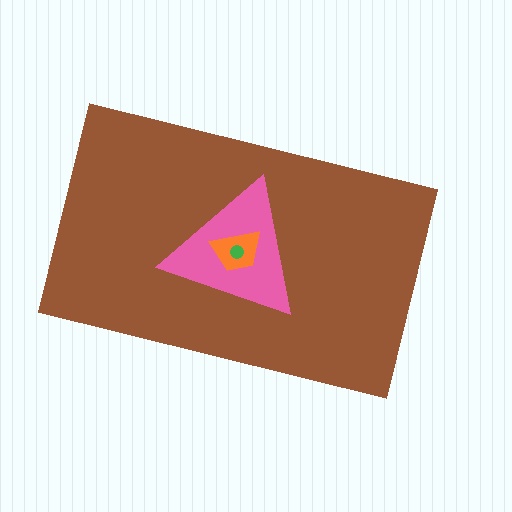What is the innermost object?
The green circle.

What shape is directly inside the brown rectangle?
The pink triangle.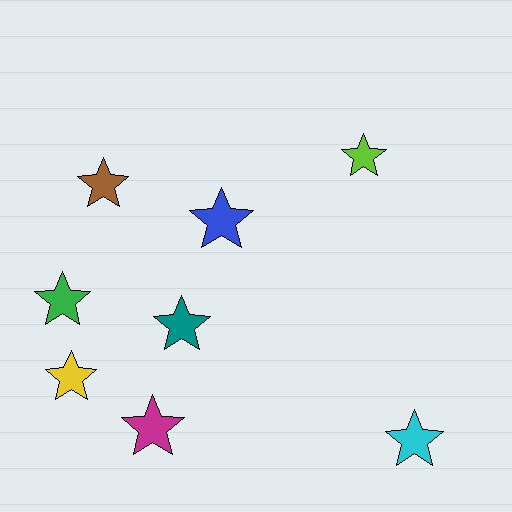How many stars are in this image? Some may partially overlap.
There are 8 stars.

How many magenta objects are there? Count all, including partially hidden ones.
There is 1 magenta object.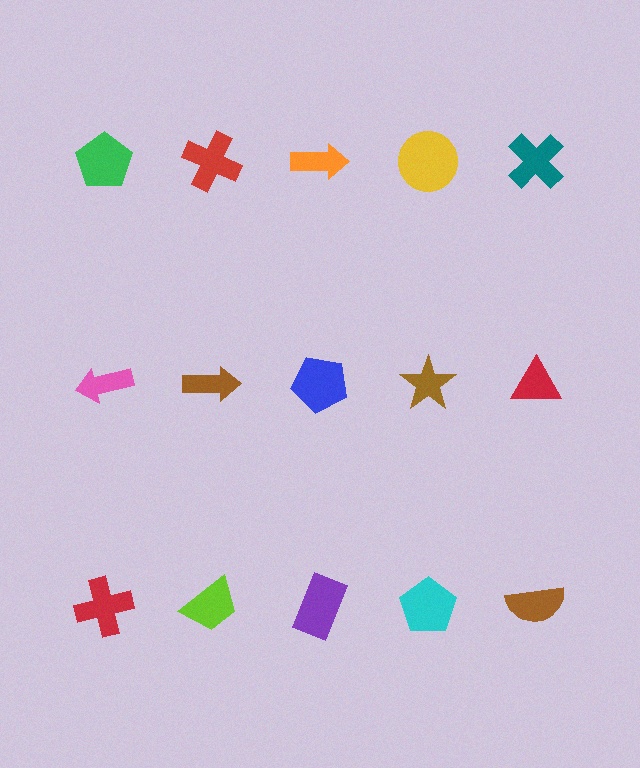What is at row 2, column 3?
A blue pentagon.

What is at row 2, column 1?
A pink arrow.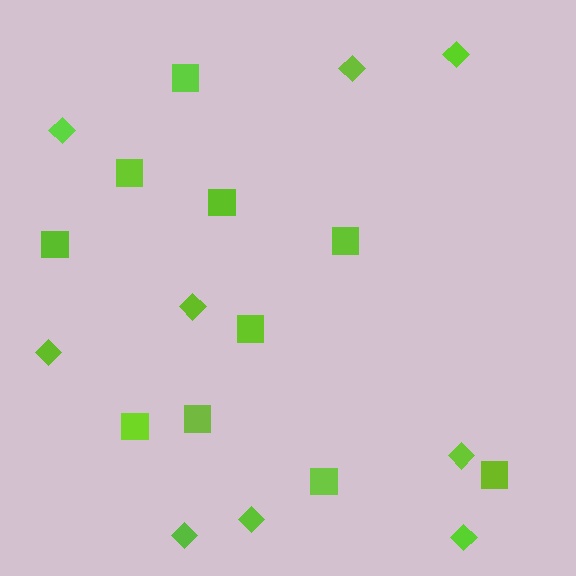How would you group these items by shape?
There are 2 groups: one group of squares (10) and one group of diamonds (9).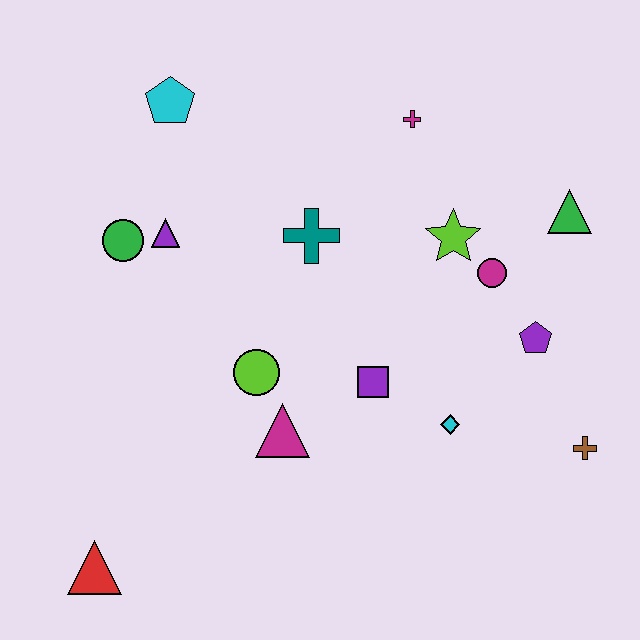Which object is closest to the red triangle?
The magenta triangle is closest to the red triangle.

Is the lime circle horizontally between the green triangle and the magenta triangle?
No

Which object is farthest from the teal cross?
The red triangle is farthest from the teal cross.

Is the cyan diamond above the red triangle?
Yes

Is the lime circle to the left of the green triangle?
Yes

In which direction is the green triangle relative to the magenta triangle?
The green triangle is to the right of the magenta triangle.